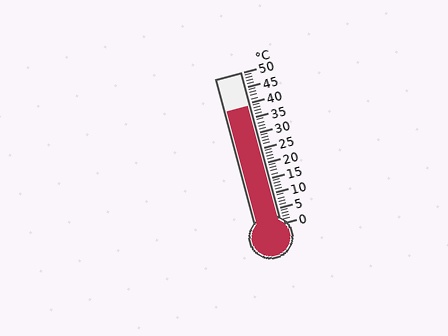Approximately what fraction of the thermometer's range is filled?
The thermometer is filled to approximately 80% of its range.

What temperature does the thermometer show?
The thermometer shows approximately 39°C.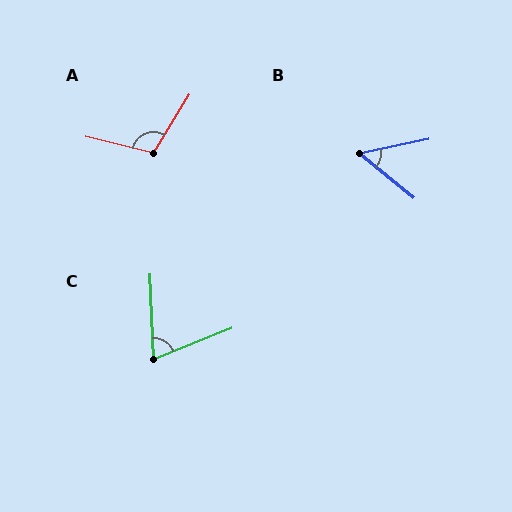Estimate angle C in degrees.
Approximately 71 degrees.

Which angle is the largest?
A, at approximately 108 degrees.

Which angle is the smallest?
B, at approximately 51 degrees.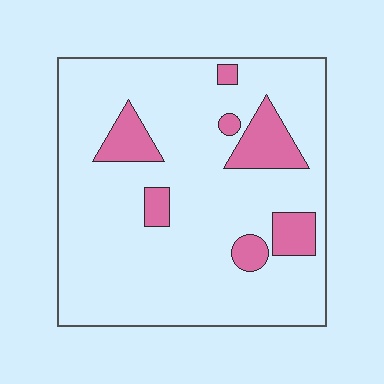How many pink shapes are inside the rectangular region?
7.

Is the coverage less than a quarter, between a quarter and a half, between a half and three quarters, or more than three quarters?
Less than a quarter.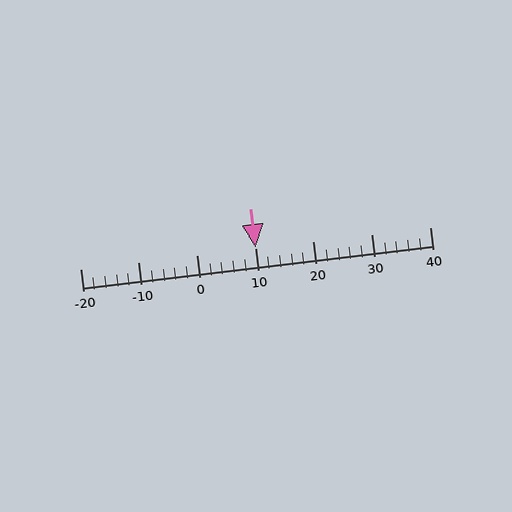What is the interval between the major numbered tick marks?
The major tick marks are spaced 10 units apart.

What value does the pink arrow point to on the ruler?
The pink arrow points to approximately 10.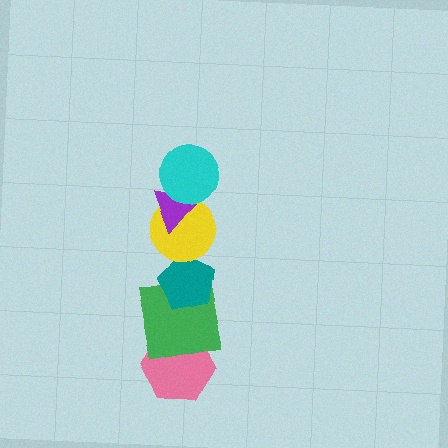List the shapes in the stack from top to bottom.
From top to bottom: the cyan circle, the purple triangle, the yellow circle, the teal pentagon, the green square, the pink hexagon.